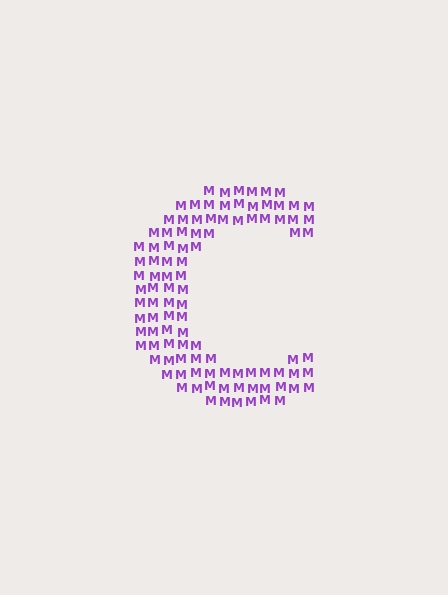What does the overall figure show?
The overall figure shows the letter C.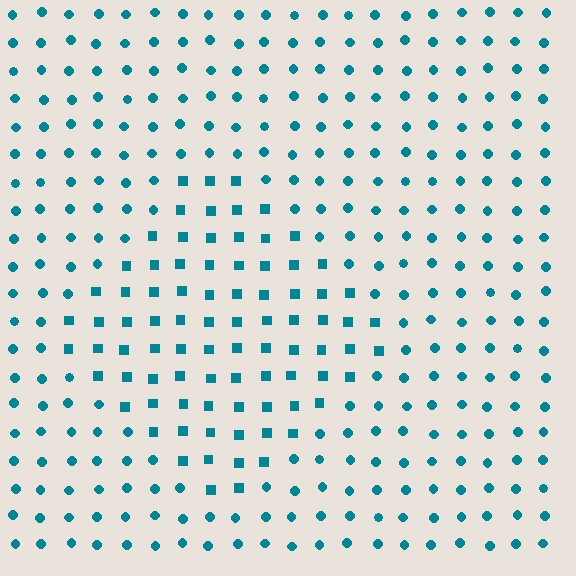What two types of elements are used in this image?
The image uses squares inside the diamond region and circles outside it.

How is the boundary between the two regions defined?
The boundary is defined by a change in element shape: squares inside vs. circles outside. All elements share the same color and spacing.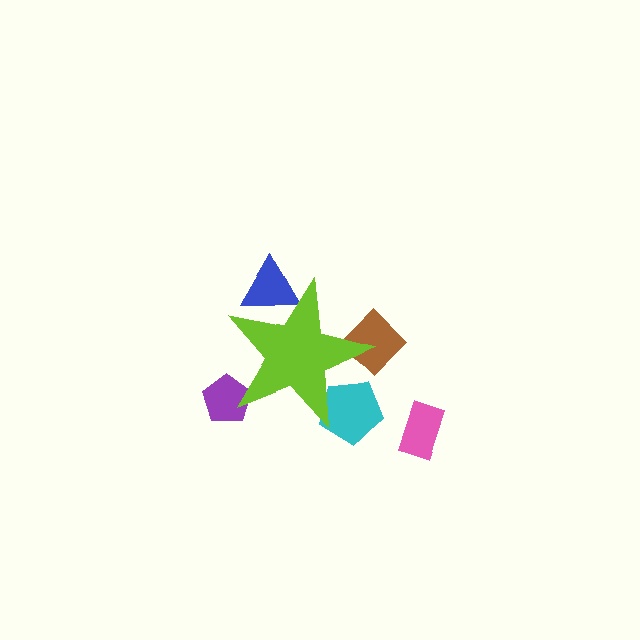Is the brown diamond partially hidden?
Yes, the brown diamond is partially hidden behind the lime star.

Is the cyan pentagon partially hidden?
Yes, the cyan pentagon is partially hidden behind the lime star.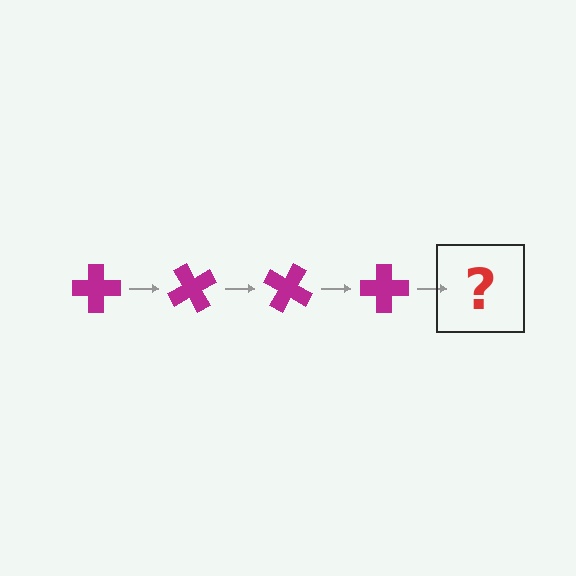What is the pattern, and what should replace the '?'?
The pattern is that the cross rotates 60 degrees each step. The '?' should be a magenta cross rotated 240 degrees.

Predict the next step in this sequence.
The next step is a magenta cross rotated 240 degrees.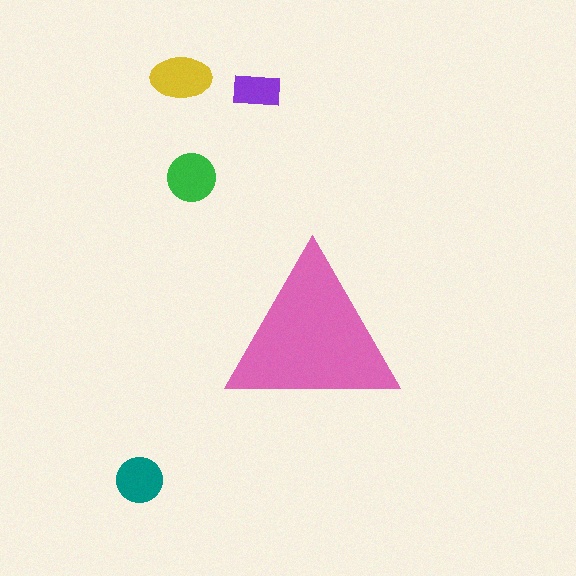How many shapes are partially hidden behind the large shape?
0 shapes are partially hidden.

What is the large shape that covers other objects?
A pink triangle.